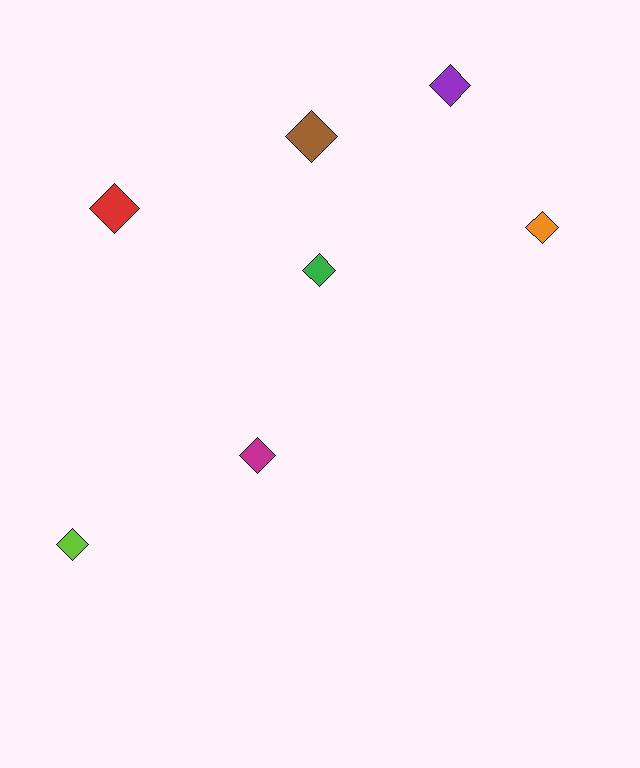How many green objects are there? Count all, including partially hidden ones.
There is 1 green object.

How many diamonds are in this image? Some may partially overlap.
There are 7 diamonds.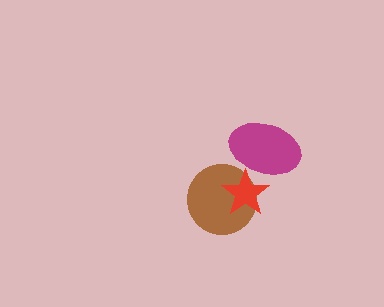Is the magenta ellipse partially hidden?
No, no other shape covers it.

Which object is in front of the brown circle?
The red star is in front of the brown circle.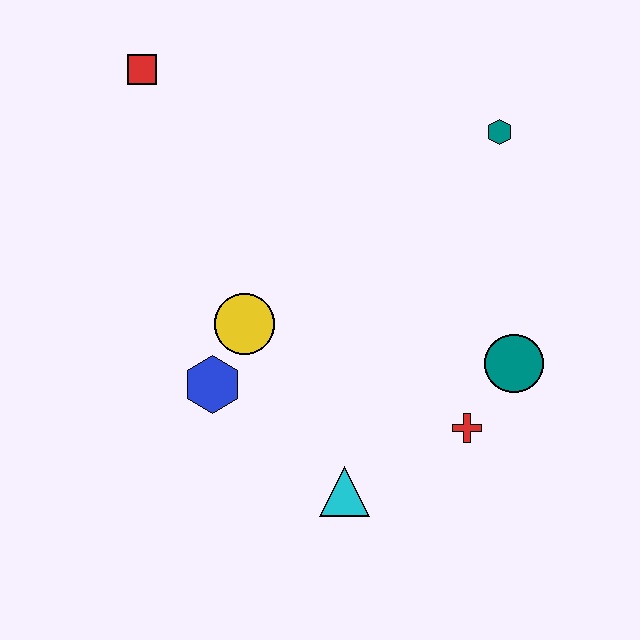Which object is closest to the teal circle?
The red cross is closest to the teal circle.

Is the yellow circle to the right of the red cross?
No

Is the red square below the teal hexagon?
No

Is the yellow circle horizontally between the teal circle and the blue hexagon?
Yes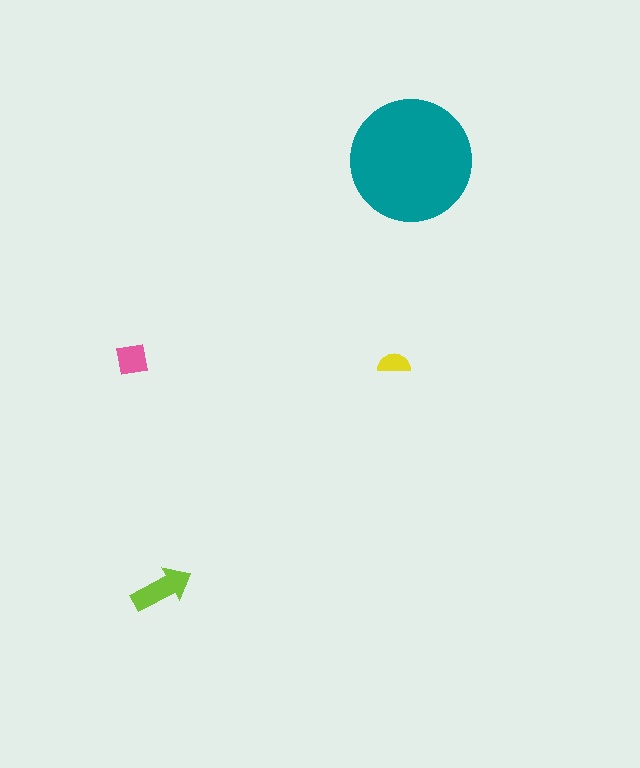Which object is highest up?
The teal circle is topmost.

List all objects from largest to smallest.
The teal circle, the lime arrow, the pink square, the yellow semicircle.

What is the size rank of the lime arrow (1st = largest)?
2nd.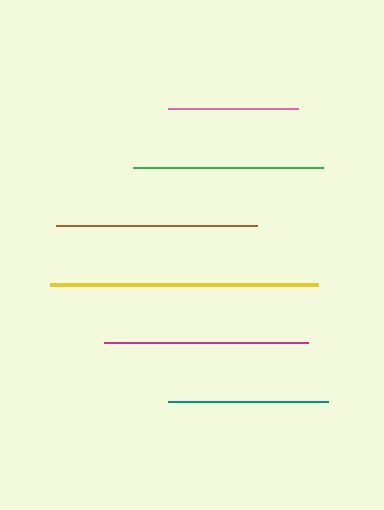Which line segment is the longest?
The yellow line is the longest at approximately 268 pixels.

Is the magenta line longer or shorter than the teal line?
The magenta line is longer than the teal line.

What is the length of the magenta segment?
The magenta segment is approximately 204 pixels long.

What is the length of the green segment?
The green segment is approximately 190 pixels long.